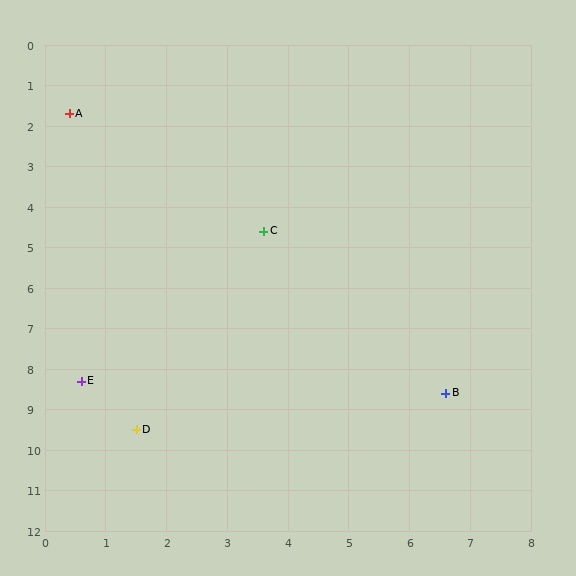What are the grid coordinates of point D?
Point D is at approximately (1.5, 9.5).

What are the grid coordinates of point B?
Point B is at approximately (6.6, 8.6).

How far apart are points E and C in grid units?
Points E and C are about 4.8 grid units apart.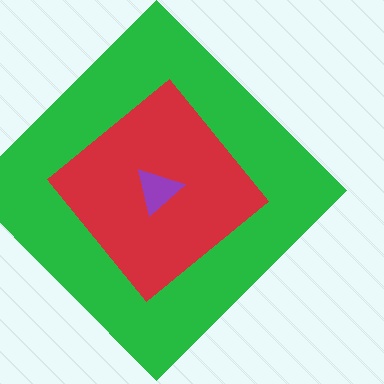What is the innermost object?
The purple triangle.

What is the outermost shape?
The green diamond.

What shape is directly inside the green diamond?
The red diamond.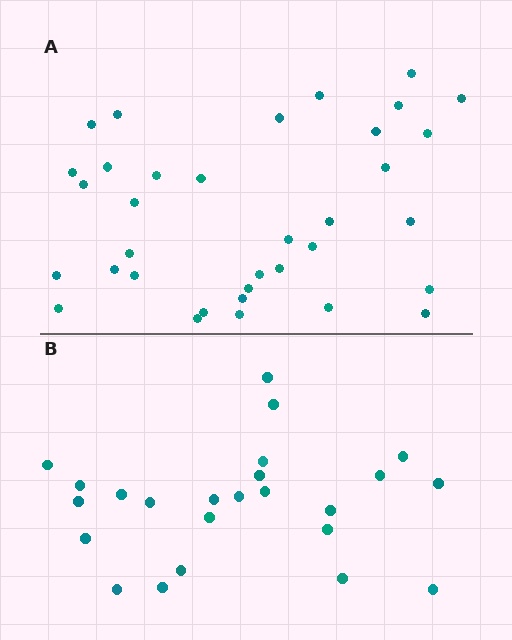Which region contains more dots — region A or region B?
Region A (the top region) has more dots.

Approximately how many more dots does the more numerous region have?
Region A has roughly 12 or so more dots than region B.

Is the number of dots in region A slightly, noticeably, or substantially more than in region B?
Region A has substantially more. The ratio is roughly 1.5 to 1.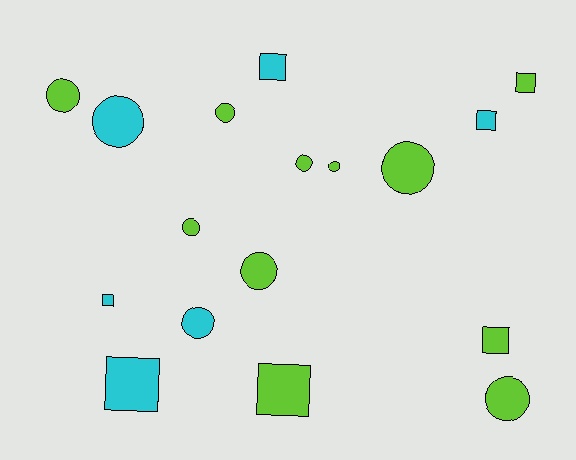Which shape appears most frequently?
Circle, with 10 objects.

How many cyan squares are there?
There are 4 cyan squares.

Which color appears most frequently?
Lime, with 11 objects.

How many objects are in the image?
There are 17 objects.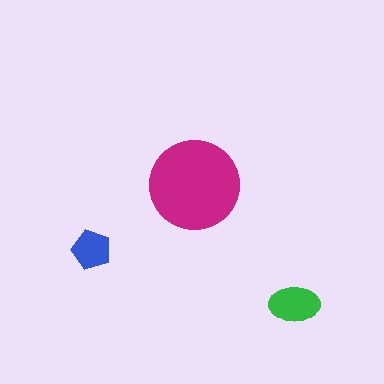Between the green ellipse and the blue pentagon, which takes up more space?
The green ellipse.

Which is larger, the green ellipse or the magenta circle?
The magenta circle.